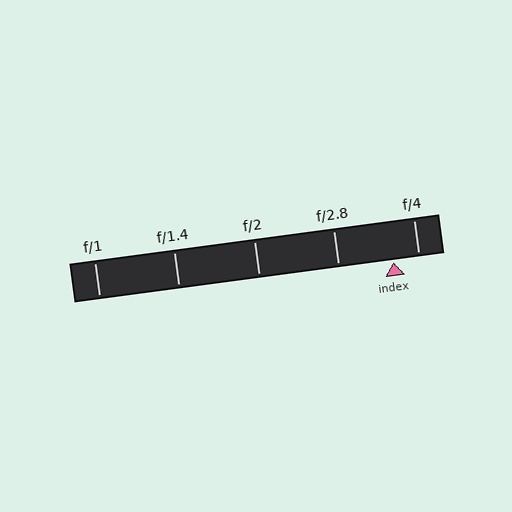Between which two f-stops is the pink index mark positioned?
The index mark is between f/2.8 and f/4.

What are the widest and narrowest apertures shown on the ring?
The widest aperture shown is f/1 and the narrowest is f/4.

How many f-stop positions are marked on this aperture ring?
There are 5 f-stop positions marked.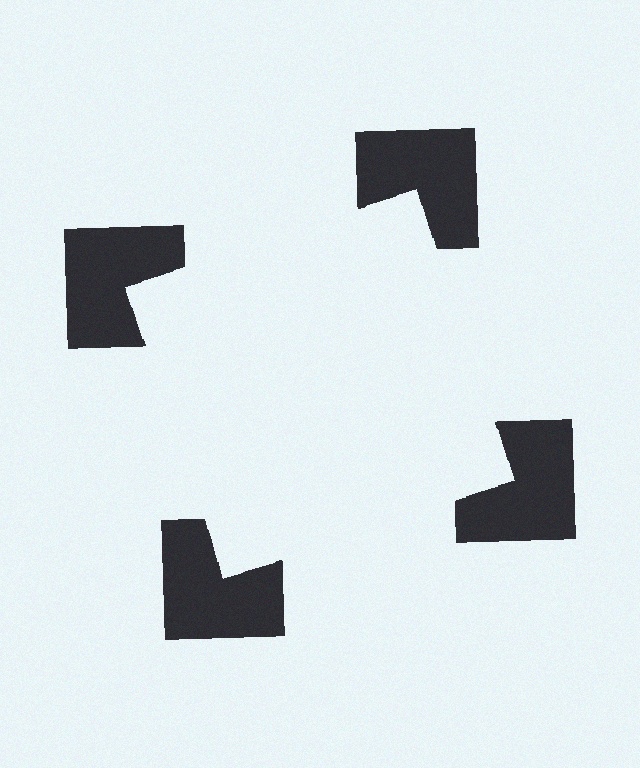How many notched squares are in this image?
There are 4 — one at each vertex of the illusory square.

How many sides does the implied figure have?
4 sides.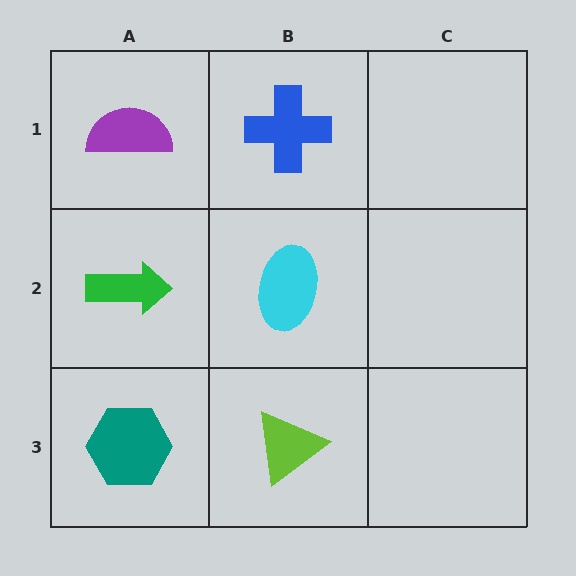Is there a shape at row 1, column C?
No, that cell is empty.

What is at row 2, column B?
A cyan ellipse.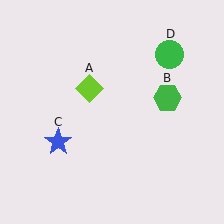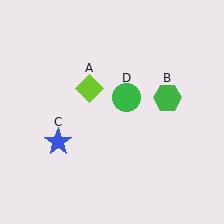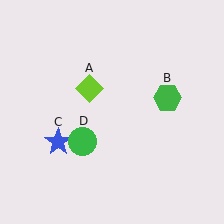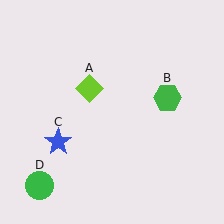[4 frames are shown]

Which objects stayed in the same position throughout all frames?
Lime diamond (object A) and green hexagon (object B) and blue star (object C) remained stationary.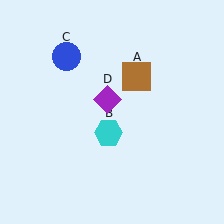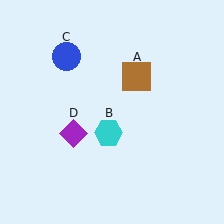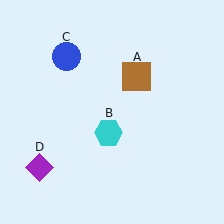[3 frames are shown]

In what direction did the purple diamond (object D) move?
The purple diamond (object D) moved down and to the left.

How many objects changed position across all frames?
1 object changed position: purple diamond (object D).